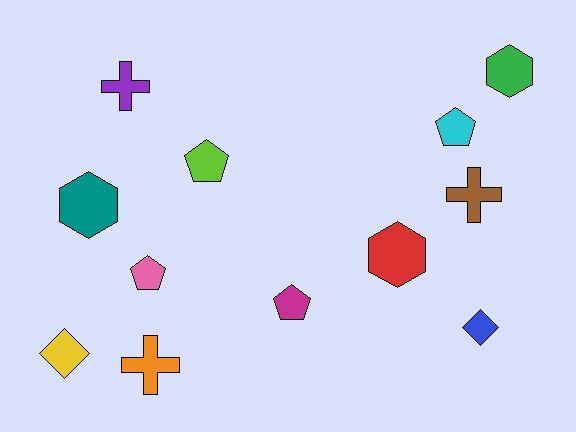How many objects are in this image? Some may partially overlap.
There are 12 objects.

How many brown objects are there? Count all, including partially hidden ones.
There is 1 brown object.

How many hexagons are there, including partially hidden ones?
There are 3 hexagons.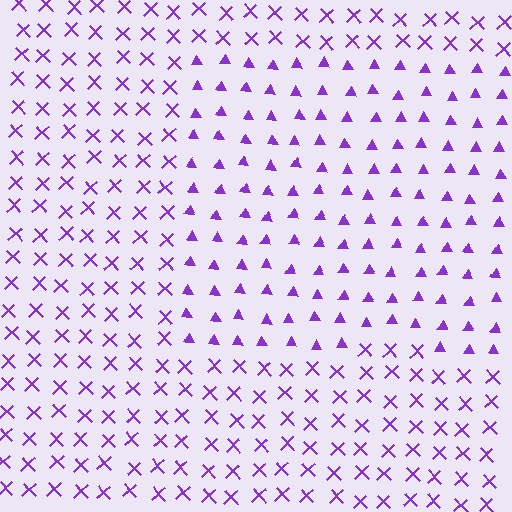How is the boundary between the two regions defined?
The boundary is defined by a change in element shape: triangles inside vs. X marks outside. All elements share the same color and spacing.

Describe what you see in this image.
The image is filled with small purple elements arranged in a uniform grid. A rectangle-shaped region contains triangles, while the surrounding area contains X marks. The boundary is defined purely by the change in element shape.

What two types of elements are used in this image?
The image uses triangles inside the rectangle region and X marks outside it.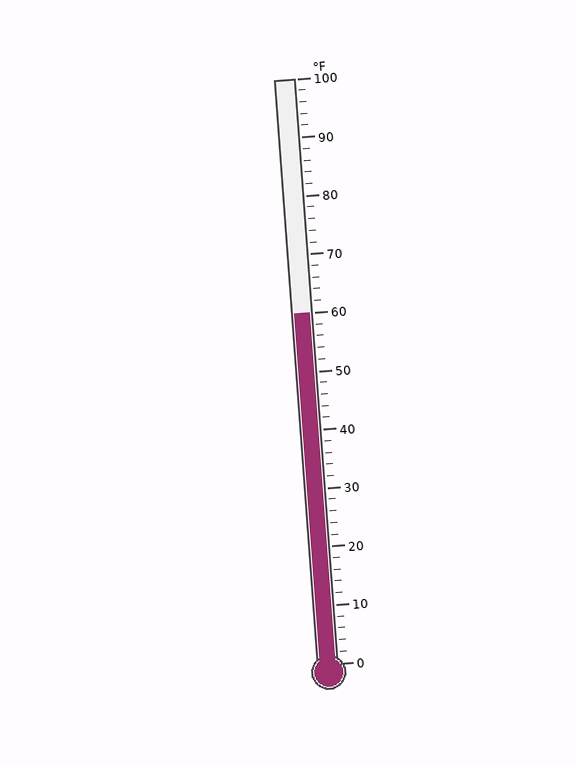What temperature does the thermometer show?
The thermometer shows approximately 60°F.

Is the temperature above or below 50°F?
The temperature is above 50°F.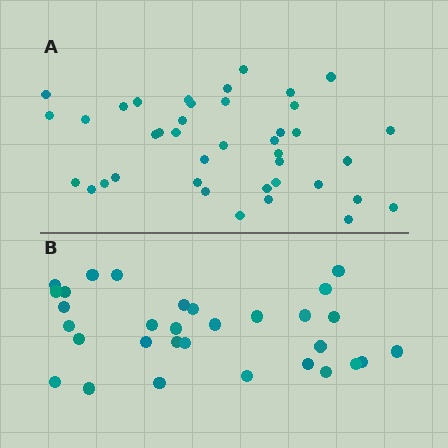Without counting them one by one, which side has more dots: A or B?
Region A (the top region) has more dots.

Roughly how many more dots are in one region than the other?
Region A has roughly 8 or so more dots than region B.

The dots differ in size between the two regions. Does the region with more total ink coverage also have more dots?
No. Region B has more total ink coverage because its dots are larger, but region A actually contains more individual dots. Total area can be misleading — the number of items is what matters here.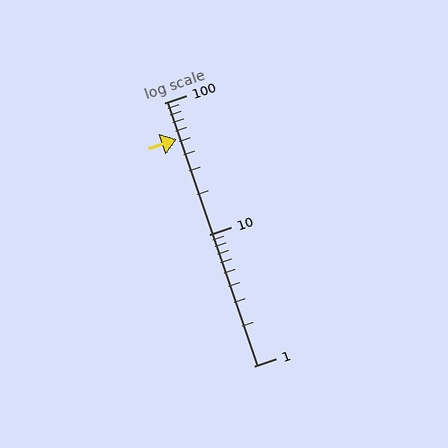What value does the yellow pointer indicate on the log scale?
The pointer indicates approximately 53.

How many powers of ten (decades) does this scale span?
The scale spans 2 decades, from 1 to 100.